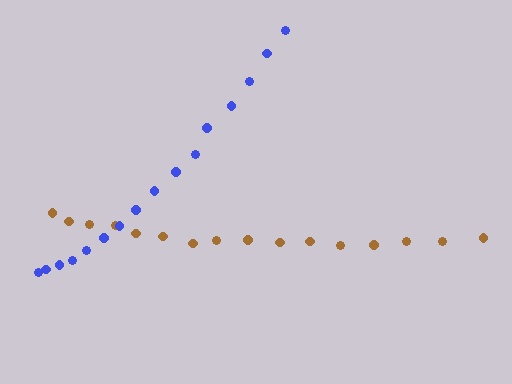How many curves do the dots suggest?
There are 2 distinct paths.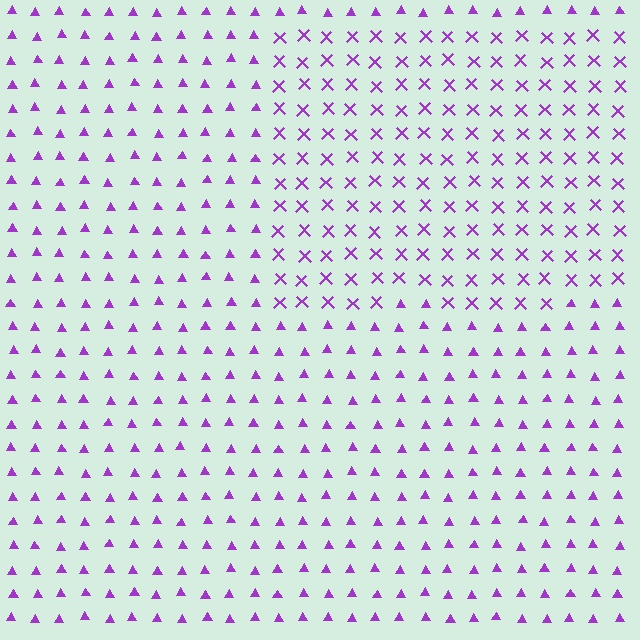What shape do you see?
I see a rectangle.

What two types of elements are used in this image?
The image uses X marks inside the rectangle region and triangles outside it.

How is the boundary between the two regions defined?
The boundary is defined by a change in element shape: X marks inside vs. triangles outside. All elements share the same color and spacing.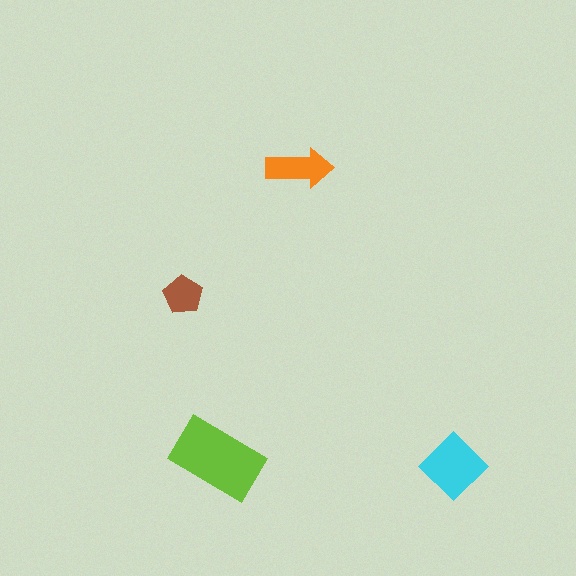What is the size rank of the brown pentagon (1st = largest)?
4th.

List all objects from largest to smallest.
The lime rectangle, the cyan diamond, the orange arrow, the brown pentagon.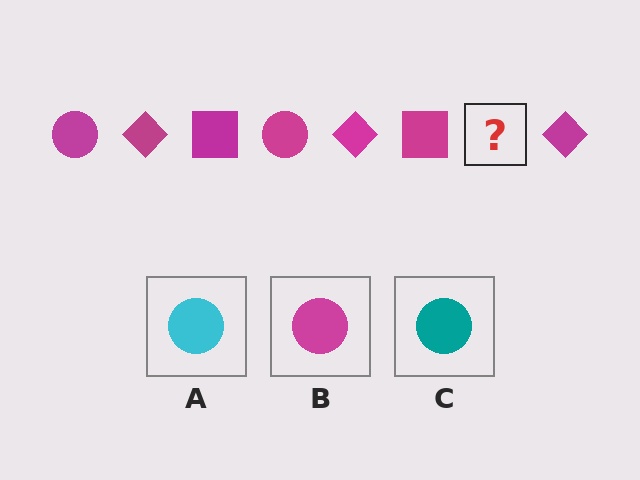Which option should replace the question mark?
Option B.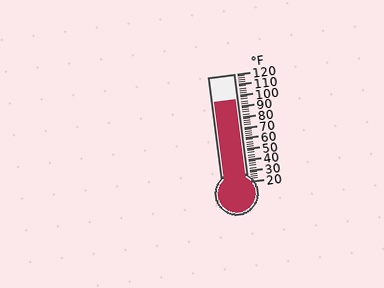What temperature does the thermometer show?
The thermometer shows approximately 96°F.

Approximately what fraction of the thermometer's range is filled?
The thermometer is filled to approximately 75% of its range.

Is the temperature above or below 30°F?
The temperature is above 30°F.